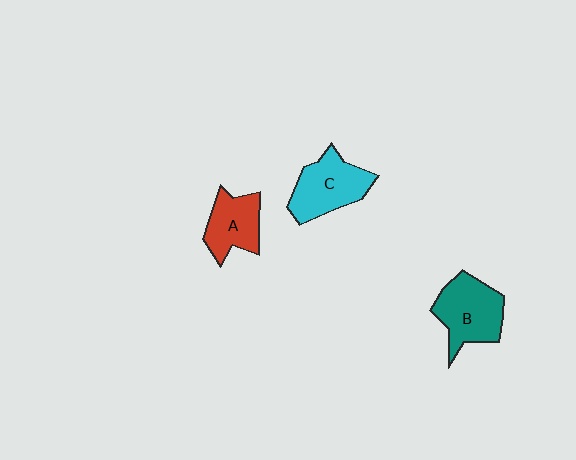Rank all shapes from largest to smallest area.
From largest to smallest: B (teal), C (cyan), A (red).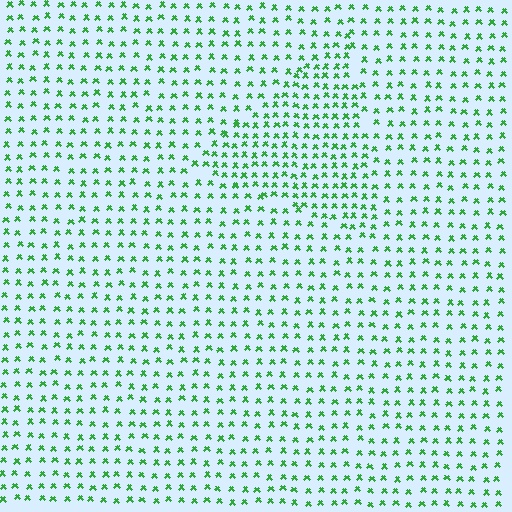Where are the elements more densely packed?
The elements are more densely packed inside the triangle boundary.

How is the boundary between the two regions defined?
The boundary is defined by a change in element density (approximately 1.6x ratio). All elements are the same color, size, and shape.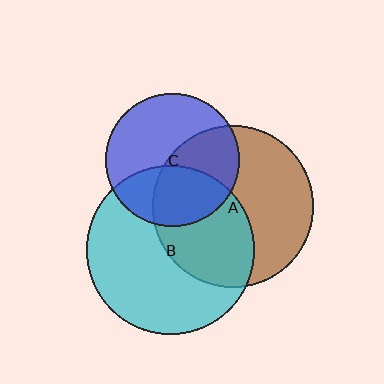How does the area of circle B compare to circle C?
Approximately 1.6 times.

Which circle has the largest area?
Circle B (cyan).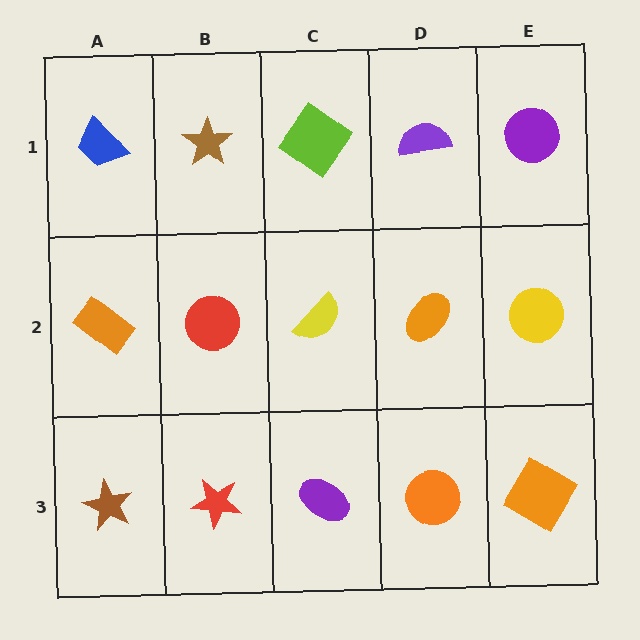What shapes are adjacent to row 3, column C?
A yellow semicircle (row 2, column C), a red star (row 3, column B), an orange circle (row 3, column D).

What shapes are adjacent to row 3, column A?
An orange rectangle (row 2, column A), a red star (row 3, column B).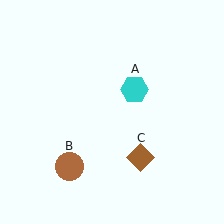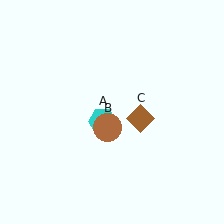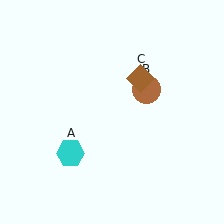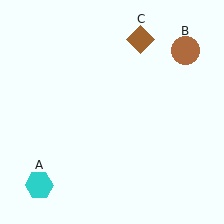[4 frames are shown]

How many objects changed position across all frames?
3 objects changed position: cyan hexagon (object A), brown circle (object B), brown diamond (object C).